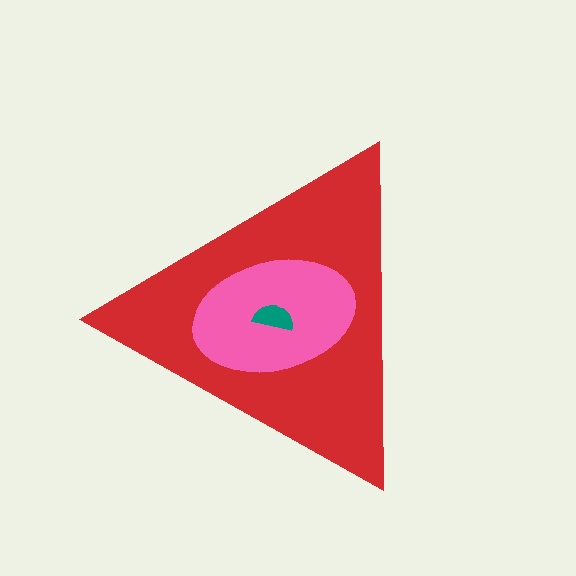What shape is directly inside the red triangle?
The pink ellipse.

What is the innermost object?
The teal semicircle.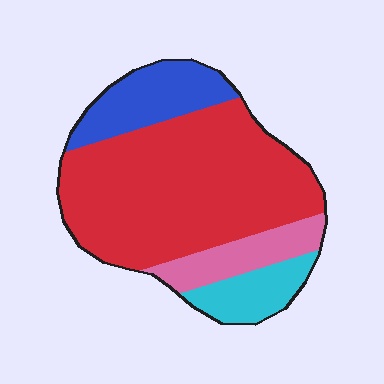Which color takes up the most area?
Red, at roughly 60%.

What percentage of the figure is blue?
Blue covers around 15% of the figure.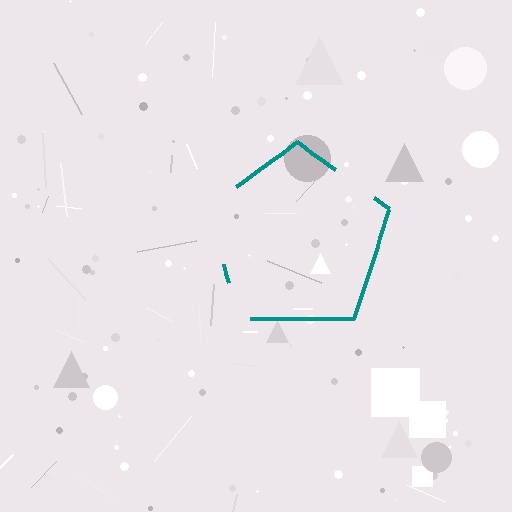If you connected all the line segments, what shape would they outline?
They would outline a pentagon.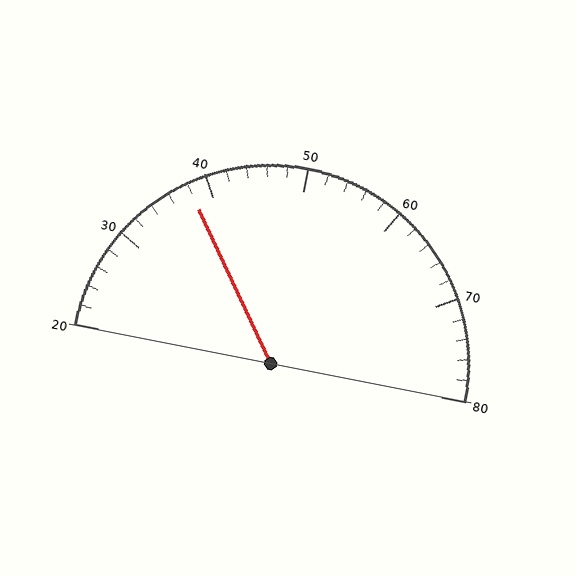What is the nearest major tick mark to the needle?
The nearest major tick mark is 40.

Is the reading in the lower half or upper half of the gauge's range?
The reading is in the lower half of the range (20 to 80).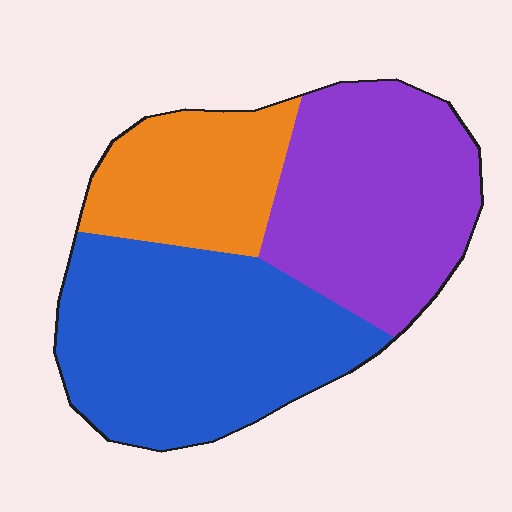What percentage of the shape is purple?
Purple covers about 35% of the shape.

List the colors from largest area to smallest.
From largest to smallest: blue, purple, orange.